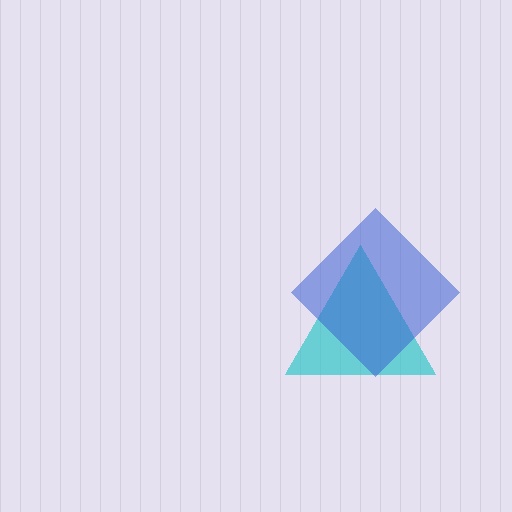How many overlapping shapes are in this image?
There are 2 overlapping shapes in the image.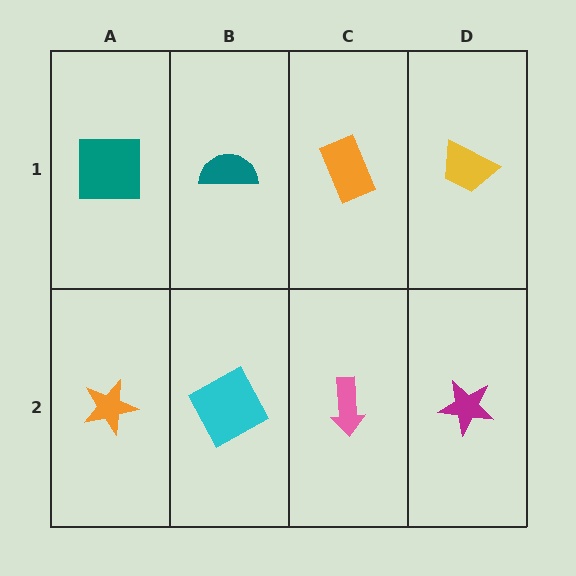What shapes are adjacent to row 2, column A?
A teal square (row 1, column A), a cyan square (row 2, column B).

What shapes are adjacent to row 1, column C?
A pink arrow (row 2, column C), a teal semicircle (row 1, column B), a yellow trapezoid (row 1, column D).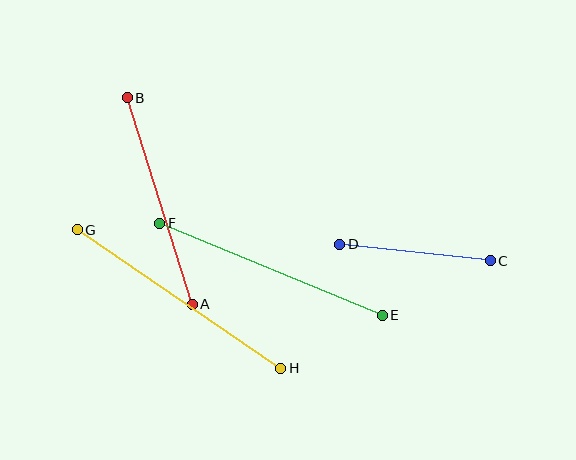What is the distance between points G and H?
The distance is approximately 246 pixels.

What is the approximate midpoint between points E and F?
The midpoint is at approximately (271, 269) pixels.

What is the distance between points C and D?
The distance is approximately 151 pixels.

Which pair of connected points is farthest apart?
Points G and H are farthest apart.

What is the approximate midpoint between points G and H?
The midpoint is at approximately (179, 299) pixels.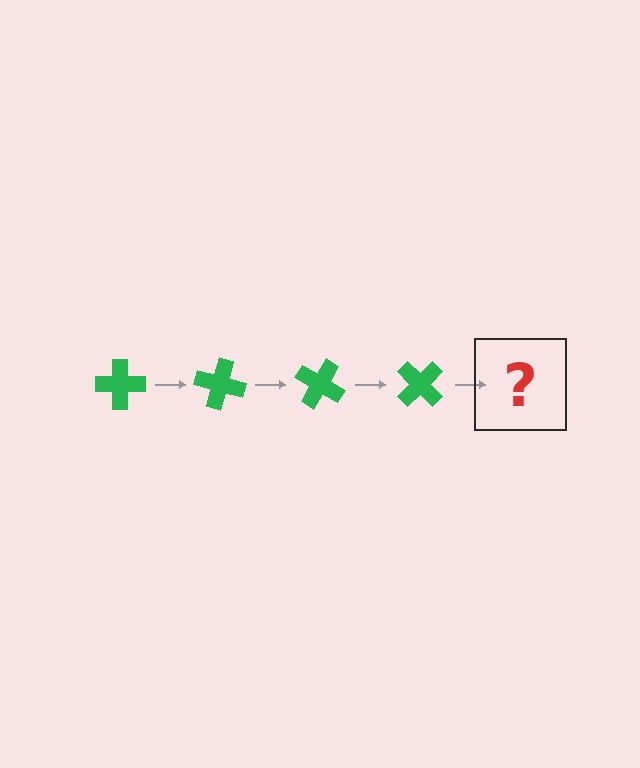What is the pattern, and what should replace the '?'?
The pattern is that the cross rotates 15 degrees each step. The '?' should be a green cross rotated 60 degrees.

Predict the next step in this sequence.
The next step is a green cross rotated 60 degrees.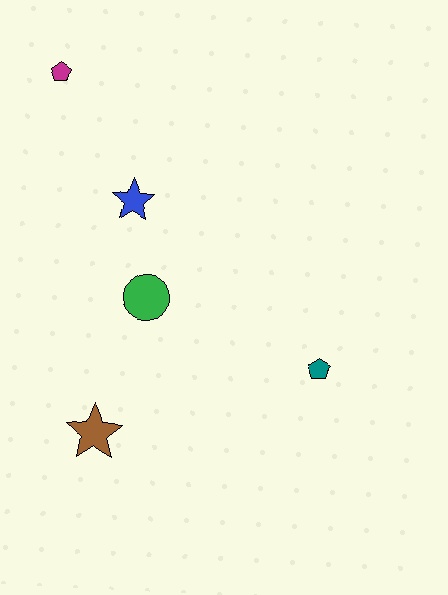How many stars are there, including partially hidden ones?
There are 2 stars.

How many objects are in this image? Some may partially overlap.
There are 5 objects.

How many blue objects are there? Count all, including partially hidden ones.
There is 1 blue object.